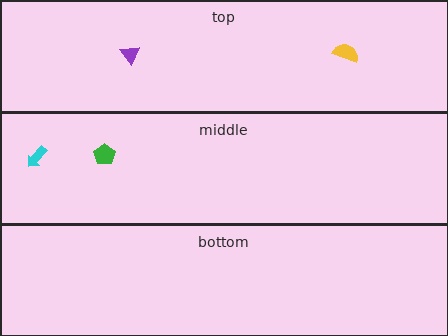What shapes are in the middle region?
The cyan arrow, the green pentagon.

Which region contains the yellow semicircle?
The top region.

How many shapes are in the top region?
2.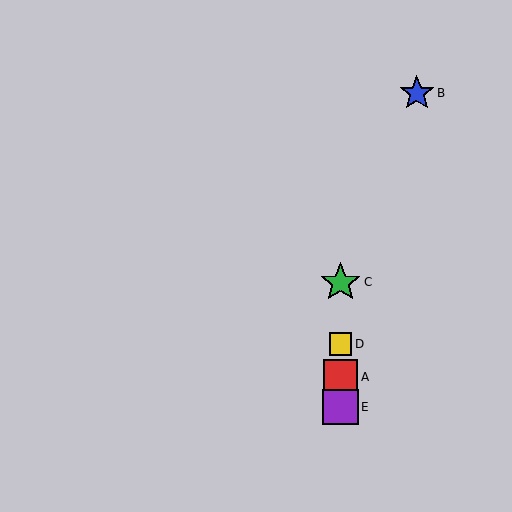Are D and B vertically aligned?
No, D is at x≈340 and B is at x≈417.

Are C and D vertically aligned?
Yes, both are at x≈340.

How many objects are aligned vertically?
4 objects (A, C, D, E) are aligned vertically.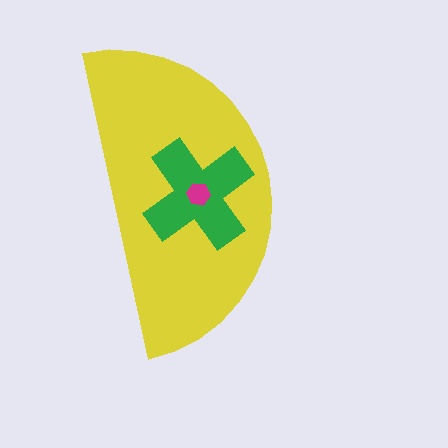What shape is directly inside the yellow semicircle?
The green cross.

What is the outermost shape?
The yellow semicircle.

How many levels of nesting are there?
3.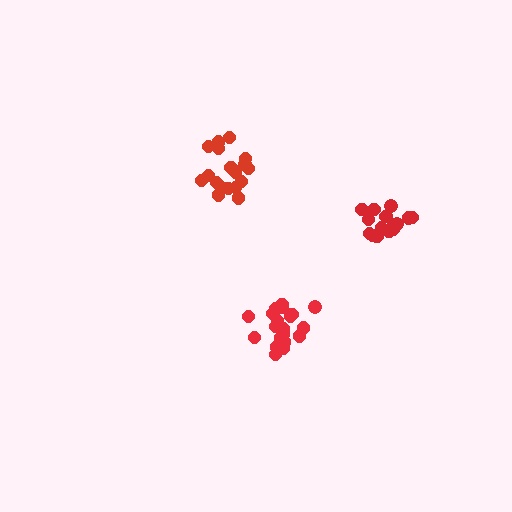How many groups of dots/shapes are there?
There are 3 groups.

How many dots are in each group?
Group 1: 21 dots, Group 2: 19 dots, Group 3: 15 dots (55 total).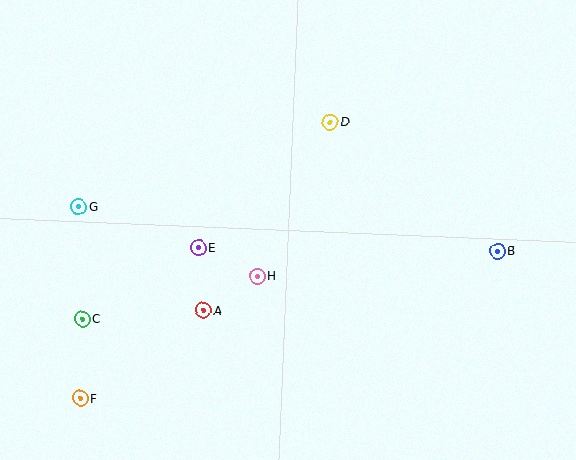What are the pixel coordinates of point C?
Point C is at (82, 319).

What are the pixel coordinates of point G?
Point G is at (78, 207).